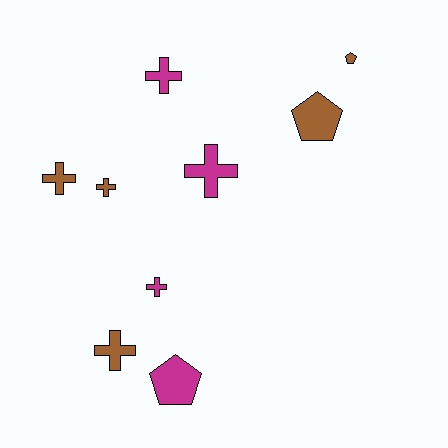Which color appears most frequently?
Brown, with 5 objects.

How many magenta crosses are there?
There are 3 magenta crosses.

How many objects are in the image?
There are 9 objects.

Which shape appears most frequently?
Cross, with 6 objects.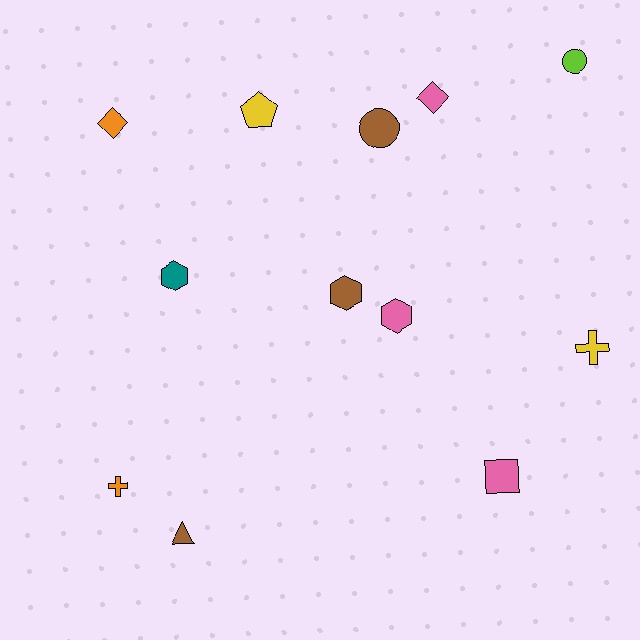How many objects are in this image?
There are 12 objects.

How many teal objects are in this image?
There is 1 teal object.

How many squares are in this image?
There is 1 square.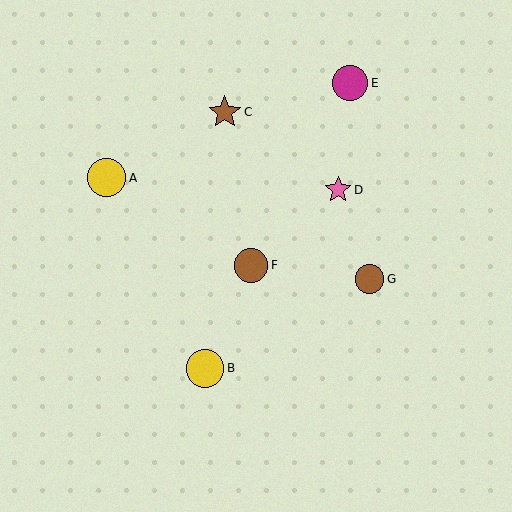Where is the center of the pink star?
The center of the pink star is at (338, 190).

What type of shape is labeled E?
Shape E is a magenta circle.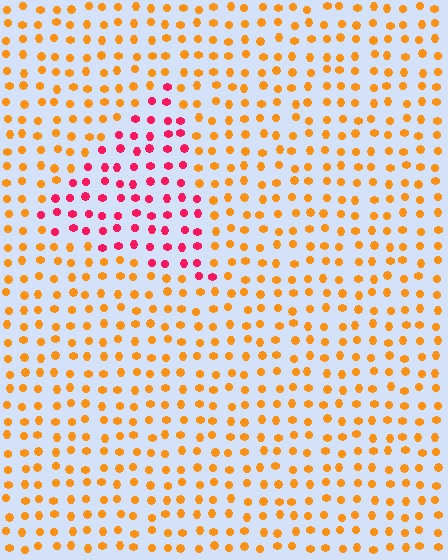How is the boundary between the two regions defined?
The boundary is defined purely by a slight shift in hue (about 52 degrees). Spacing, size, and orientation are identical on both sides.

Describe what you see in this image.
The image is filled with small orange elements in a uniform arrangement. A triangle-shaped region is visible where the elements are tinted to a slightly different hue, forming a subtle color boundary.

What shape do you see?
I see a triangle.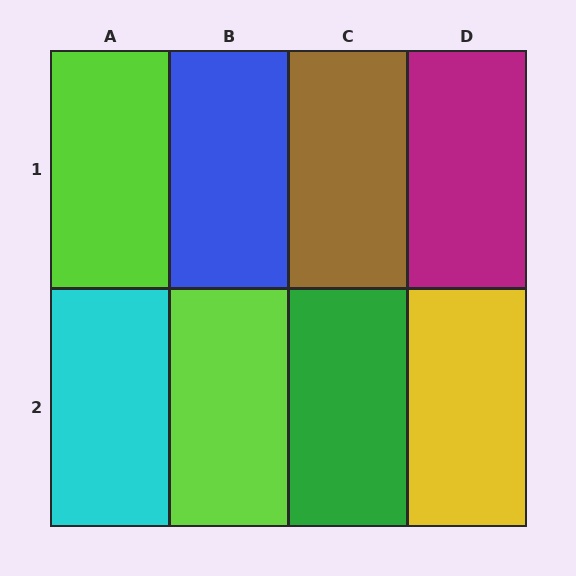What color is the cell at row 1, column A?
Lime.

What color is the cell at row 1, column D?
Magenta.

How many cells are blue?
1 cell is blue.